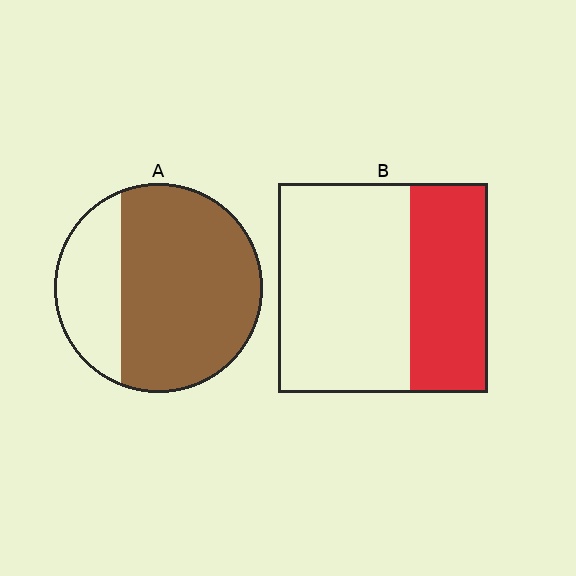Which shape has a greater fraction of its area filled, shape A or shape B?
Shape A.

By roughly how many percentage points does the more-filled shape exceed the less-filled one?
By roughly 35 percentage points (A over B).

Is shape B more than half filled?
No.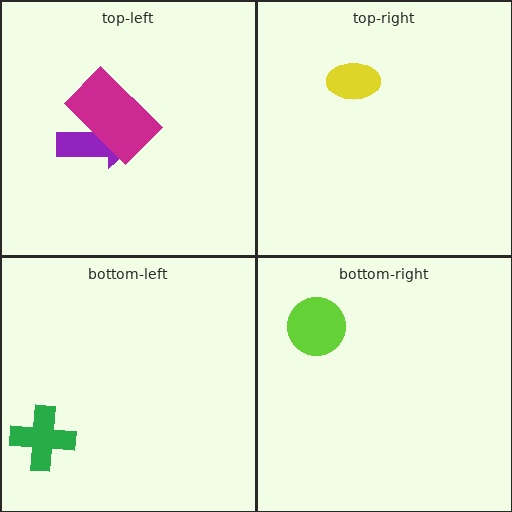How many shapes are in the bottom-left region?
1.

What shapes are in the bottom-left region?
The green cross.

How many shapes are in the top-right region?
1.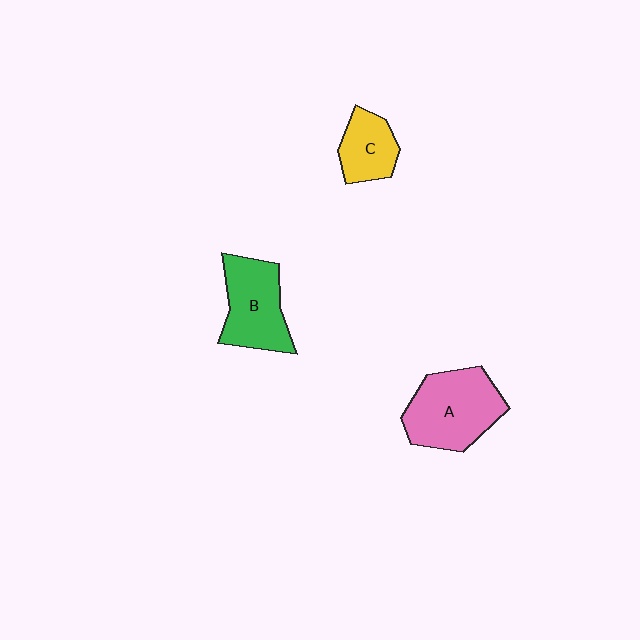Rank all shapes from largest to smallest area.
From largest to smallest: A (pink), B (green), C (yellow).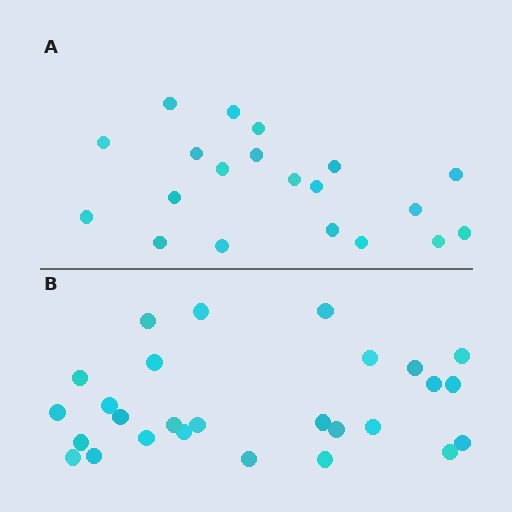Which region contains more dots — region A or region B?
Region B (the bottom region) has more dots.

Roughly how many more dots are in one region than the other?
Region B has roughly 8 or so more dots than region A.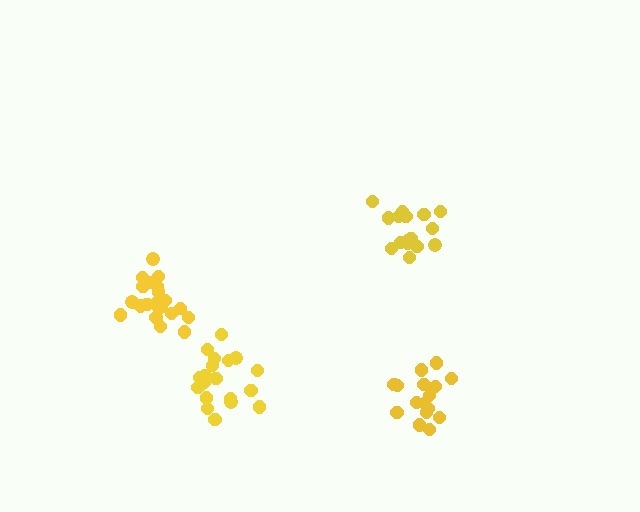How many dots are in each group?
Group 1: 16 dots, Group 2: 21 dots, Group 3: 19 dots, Group 4: 16 dots (72 total).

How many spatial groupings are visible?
There are 4 spatial groupings.